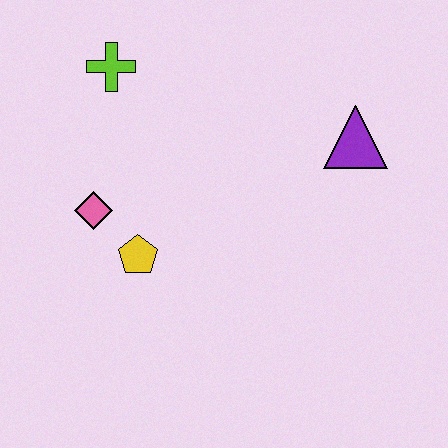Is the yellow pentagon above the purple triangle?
No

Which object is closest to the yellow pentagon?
The pink diamond is closest to the yellow pentagon.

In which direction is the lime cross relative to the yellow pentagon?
The lime cross is above the yellow pentagon.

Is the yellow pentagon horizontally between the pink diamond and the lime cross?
No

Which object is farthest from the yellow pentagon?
The purple triangle is farthest from the yellow pentagon.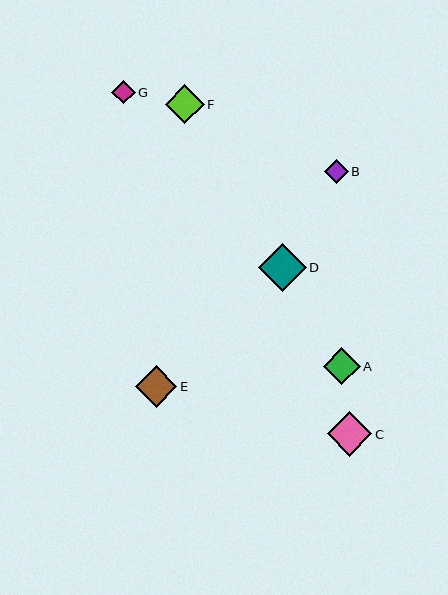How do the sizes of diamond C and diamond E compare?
Diamond C and diamond E are approximately the same size.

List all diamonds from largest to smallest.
From largest to smallest: D, C, E, F, A, B, G.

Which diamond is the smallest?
Diamond G is the smallest with a size of approximately 24 pixels.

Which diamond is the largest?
Diamond D is the largest with a size of approximately 47 pixels.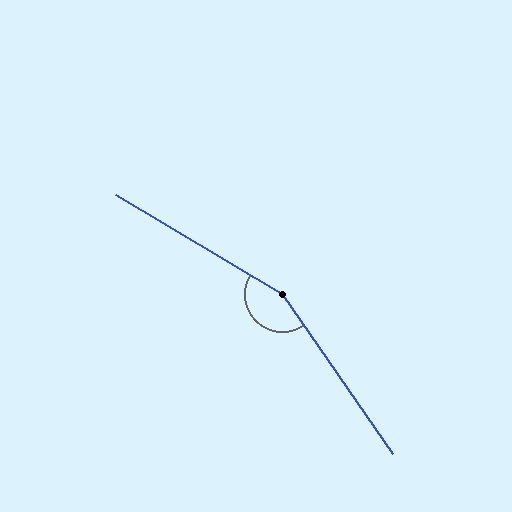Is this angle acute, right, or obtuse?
It is obtuse.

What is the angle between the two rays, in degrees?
Approximately 155 degrees.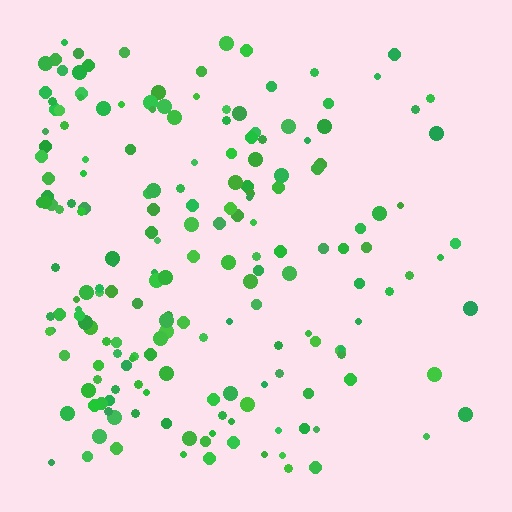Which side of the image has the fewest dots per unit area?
The right.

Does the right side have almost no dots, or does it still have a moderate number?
Still a moderate number, just noticeably fewer than the left.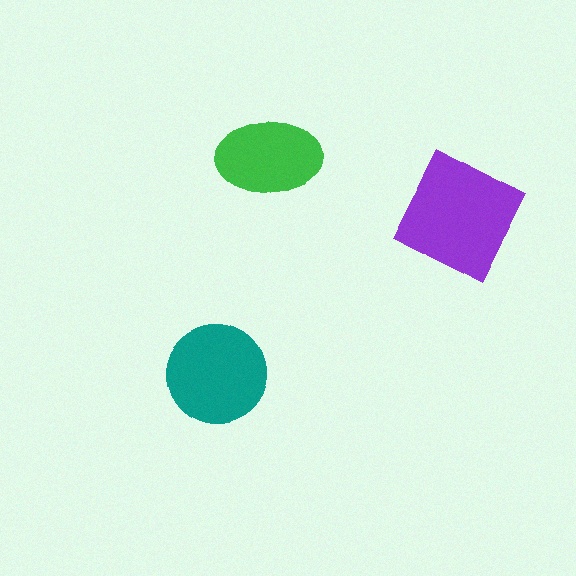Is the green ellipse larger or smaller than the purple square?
Smaller.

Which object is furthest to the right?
The purple square is rightmost.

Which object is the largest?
The purple square.